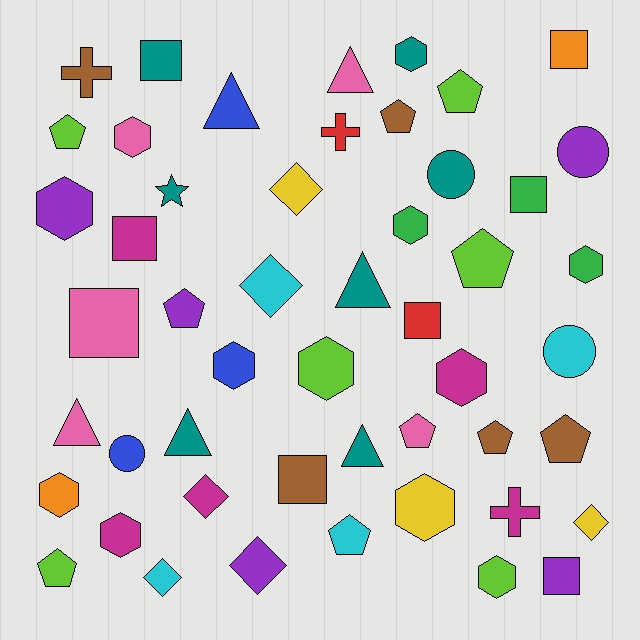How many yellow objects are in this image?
There are 3 yellow objects.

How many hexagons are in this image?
There are 12 hexagons.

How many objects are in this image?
There are 50 objects.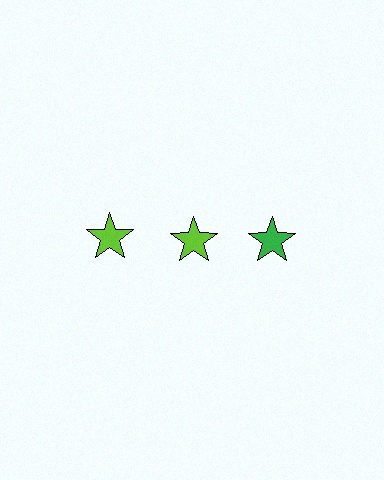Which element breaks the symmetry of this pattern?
The green star in the top row, center column breaks the symmetry. All other shapes are lime stars.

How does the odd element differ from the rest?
It has a different color: green instead of lime.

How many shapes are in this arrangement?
There are 3 shapes arranged in a grid pattern.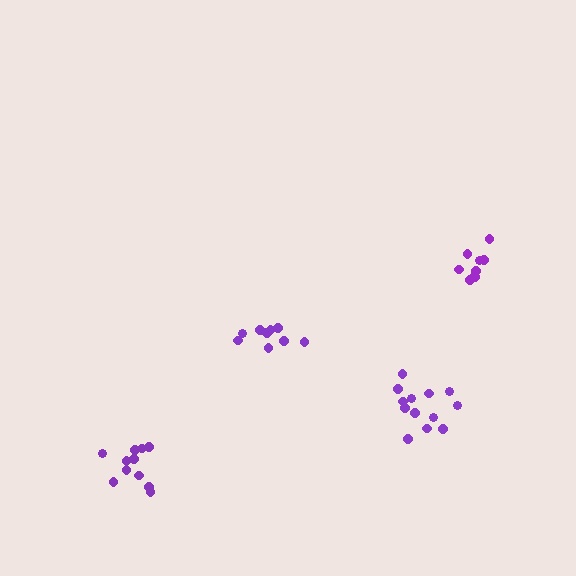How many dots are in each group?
Group 1: 9 dots, Group 2: 13 dots, Group 3: 11 dots, Group 4: 9 dots (42 total).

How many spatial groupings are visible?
There are 4 spatial groupings.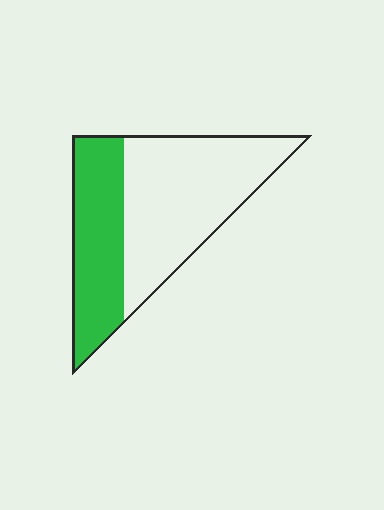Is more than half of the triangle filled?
No.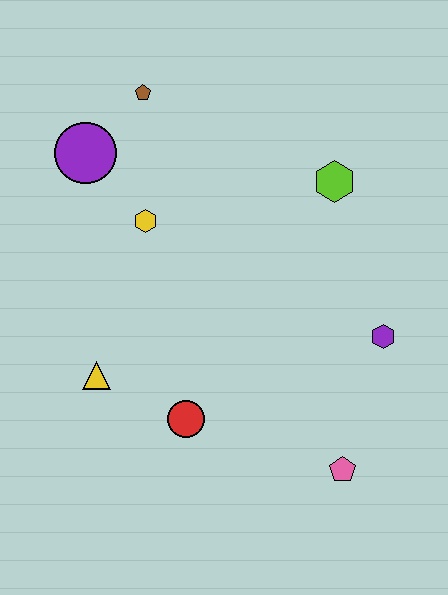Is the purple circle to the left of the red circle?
Yes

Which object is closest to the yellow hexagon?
The purple circle is closest to the yellow hexagon.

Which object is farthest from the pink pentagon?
The brown pentagon is farthest from the pink pentagon.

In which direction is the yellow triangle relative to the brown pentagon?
The yellow triangle is below the brown pentagon.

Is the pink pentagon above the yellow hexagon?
No